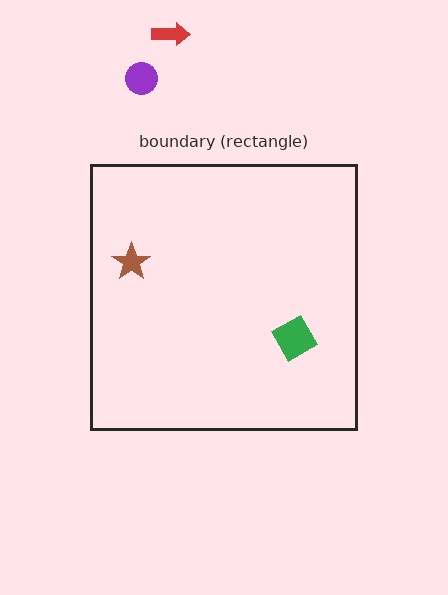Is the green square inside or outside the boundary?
Inside.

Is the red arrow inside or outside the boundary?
Outside.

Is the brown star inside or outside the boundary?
Inside.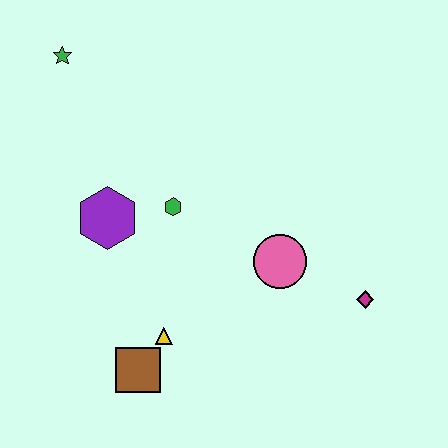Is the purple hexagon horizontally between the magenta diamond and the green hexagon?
No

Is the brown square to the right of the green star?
Yes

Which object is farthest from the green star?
The magenta diamond is farthest from the green star.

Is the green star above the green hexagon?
Yes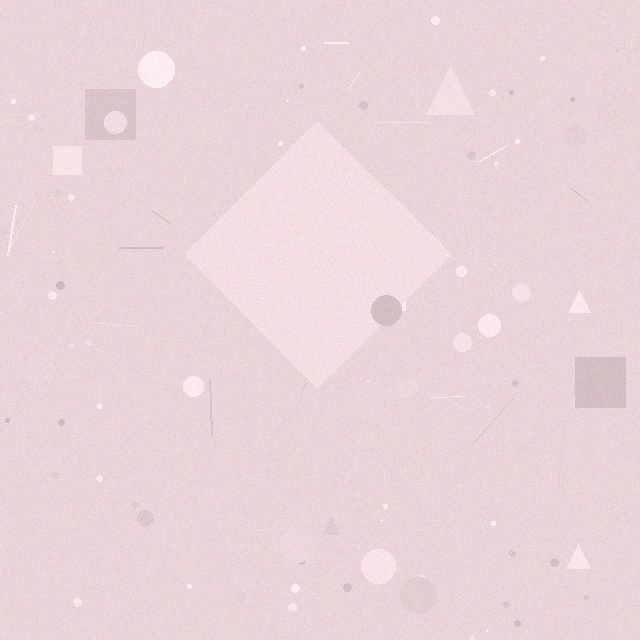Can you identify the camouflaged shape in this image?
The camouflaged shape is a diamond.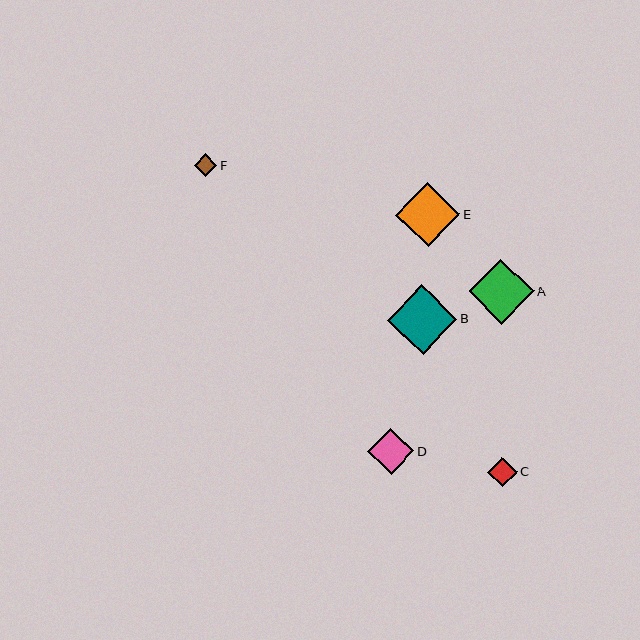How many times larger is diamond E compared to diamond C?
Diamond E is approximately 2.2 times the size of diamond C.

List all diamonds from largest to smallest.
From largest to smallest: B, A, E, D, C, F.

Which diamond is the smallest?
Diamond F is the smallest with a size of approximately 23 pixels.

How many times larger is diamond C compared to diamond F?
Diamond C is approximately 1.3 times the size of diamond F.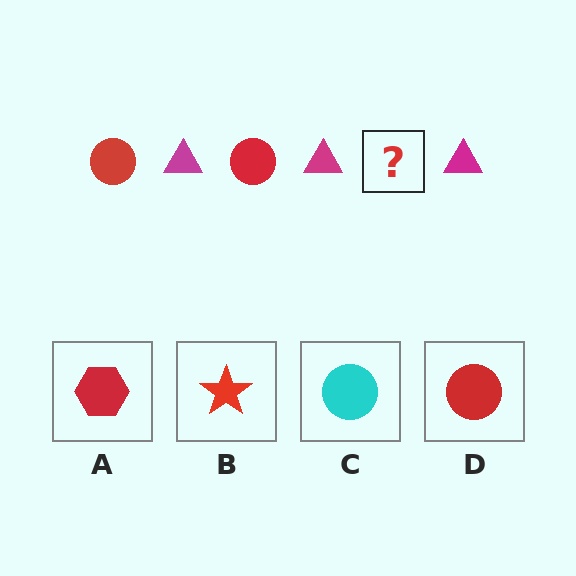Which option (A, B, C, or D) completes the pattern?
D.